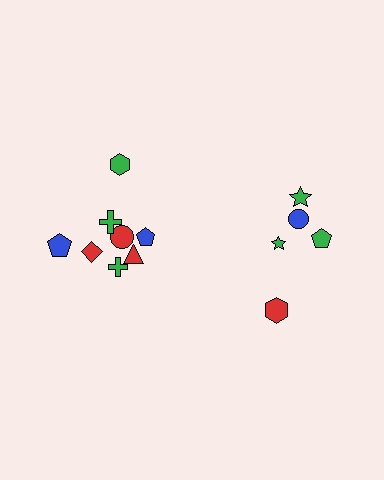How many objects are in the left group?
There are 8 objects.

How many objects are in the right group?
There are 5 objects.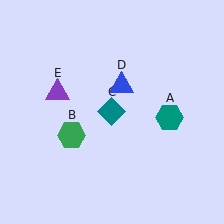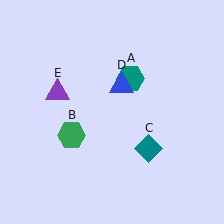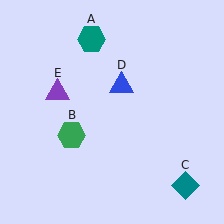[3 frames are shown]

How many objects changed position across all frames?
2 objects changed position: teal hexagon (object A), teal diamond (object C).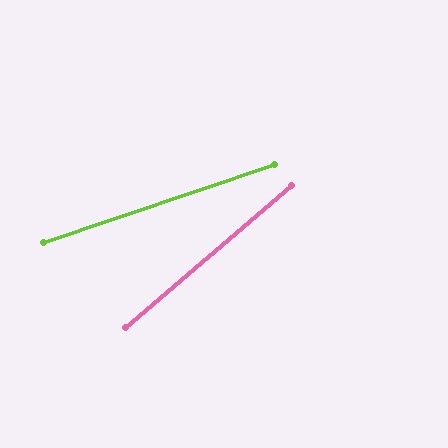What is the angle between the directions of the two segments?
Approximately 22 degrees.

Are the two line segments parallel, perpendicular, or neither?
Neither parallel nor perpendicular — they differ by about 22°.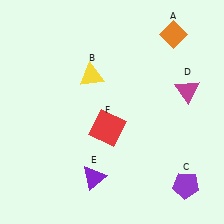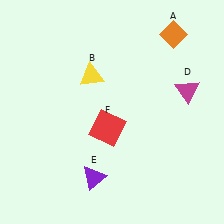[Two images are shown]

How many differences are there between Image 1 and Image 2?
There is 1 difference between the two images.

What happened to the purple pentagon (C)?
The purple pentagon (C) was removed in Image 2. It was in the bottom-right area of Image 1.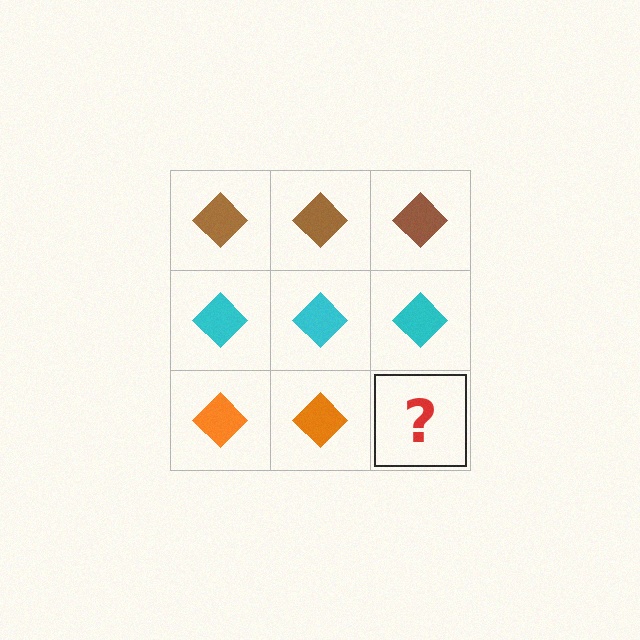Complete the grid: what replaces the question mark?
The question mark should be replaced with an orange diamond.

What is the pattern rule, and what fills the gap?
The rule is that each row has a consistent color. The gap should be filled with an orange diamond.